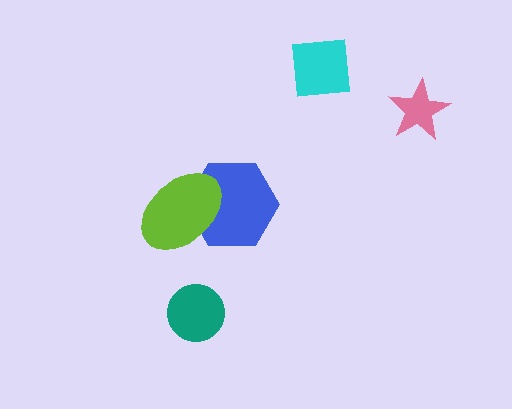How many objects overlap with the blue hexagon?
1 object overlaps with the blue hexagon.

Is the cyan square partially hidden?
No, no other shape covers it.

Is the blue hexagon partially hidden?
Yes, it is partially covered by another shape.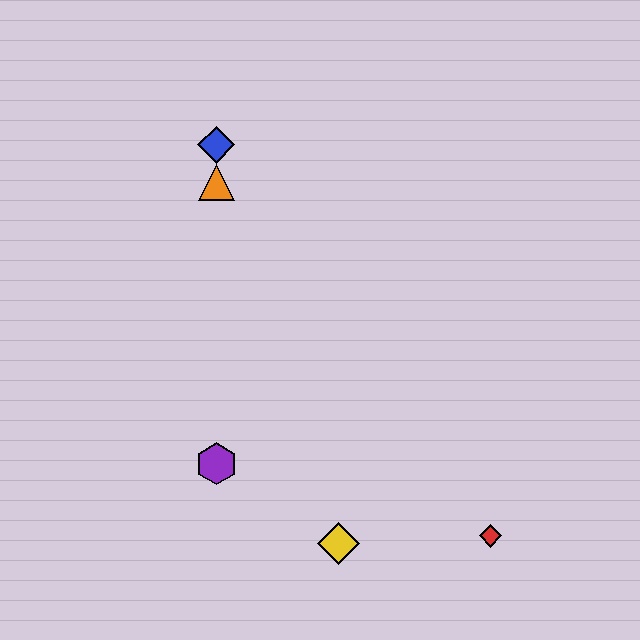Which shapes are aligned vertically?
The blue diamond, the green triangle, the purple hexagon, the orange triangle are aligned vertically.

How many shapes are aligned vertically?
4 shapes (the blue diamond, the green triangle, the purple hexagon, the orange triangle) are aligned vertically.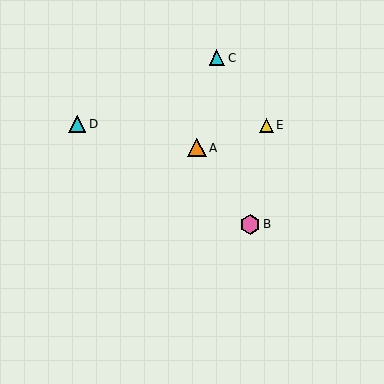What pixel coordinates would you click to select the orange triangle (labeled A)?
Click at (197, 148) to select the orange triangle A.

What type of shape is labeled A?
Shape A is an orange triangle.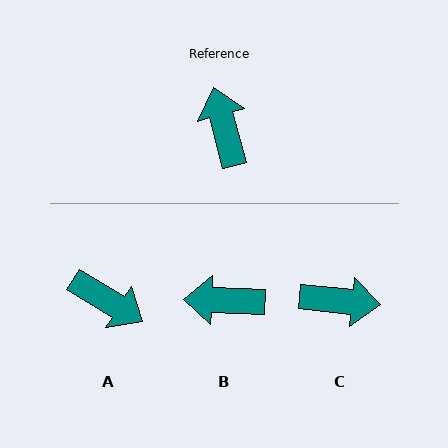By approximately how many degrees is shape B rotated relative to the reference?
Approximately 73 degrees counter-clockwise.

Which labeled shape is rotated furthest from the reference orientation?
A, about 136 degrees away.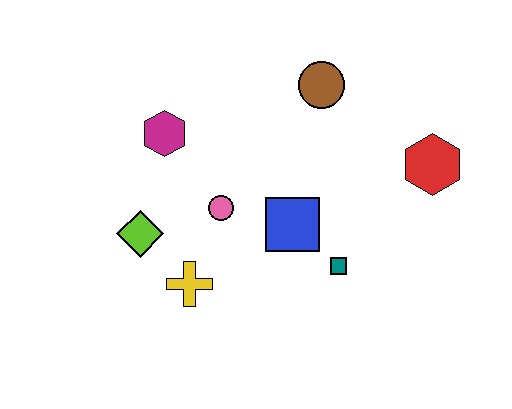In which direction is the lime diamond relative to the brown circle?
The lime diamond is to the left of the brown circle.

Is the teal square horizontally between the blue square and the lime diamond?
No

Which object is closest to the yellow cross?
The lime diamond is closest to the yellow cross.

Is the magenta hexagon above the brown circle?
No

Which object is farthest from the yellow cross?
The red hexagon is farthest from the yellow cross.